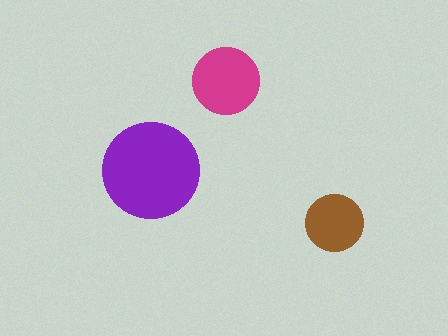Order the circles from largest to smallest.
the purple one, the magenta one, the brown one.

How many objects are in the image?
There are 3 objects in the image.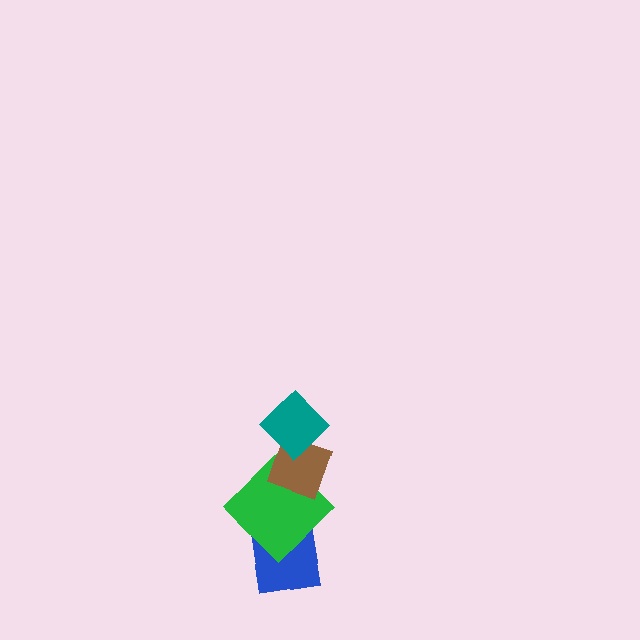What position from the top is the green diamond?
The green diamond is 3rd from the top.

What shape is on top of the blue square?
The green diamond is on top of the blue square.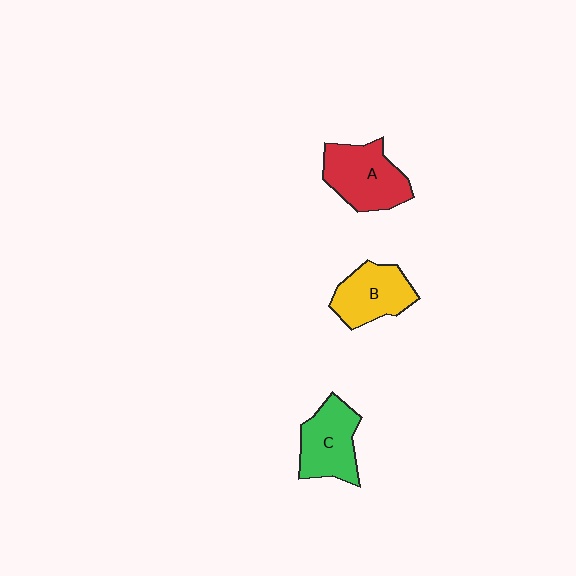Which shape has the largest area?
Shape A (red).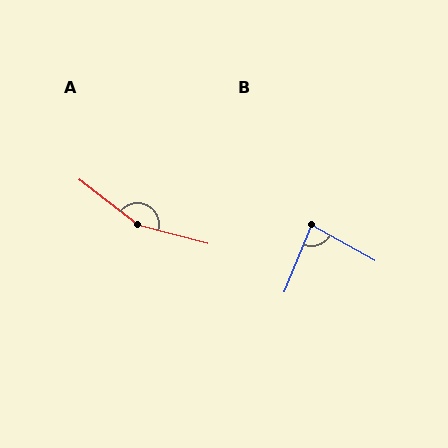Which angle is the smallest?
B, at approximately 83 degrees.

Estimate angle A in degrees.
Approximately 157 degrees.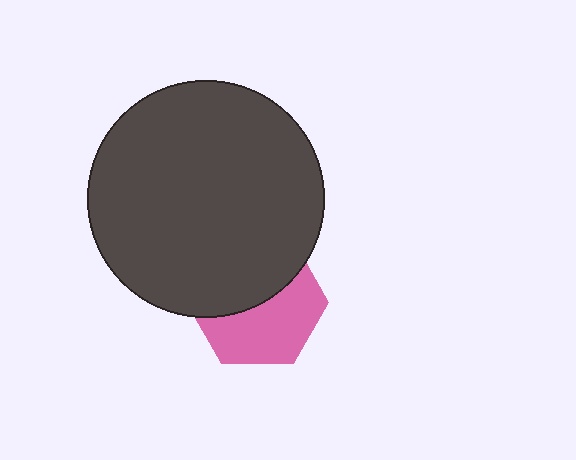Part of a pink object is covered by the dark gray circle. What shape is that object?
It is a hexagon.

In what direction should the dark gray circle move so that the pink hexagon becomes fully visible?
The dark gray circle should move up. That is the shortest direction to clear the overlap and leave the pink hexagon fully visible.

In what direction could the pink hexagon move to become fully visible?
The pink hexagon could move down. That would shift it out from behind the dark gray circle entirely.